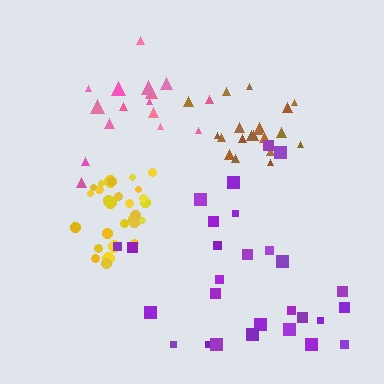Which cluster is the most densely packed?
Yellow.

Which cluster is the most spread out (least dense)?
Purple.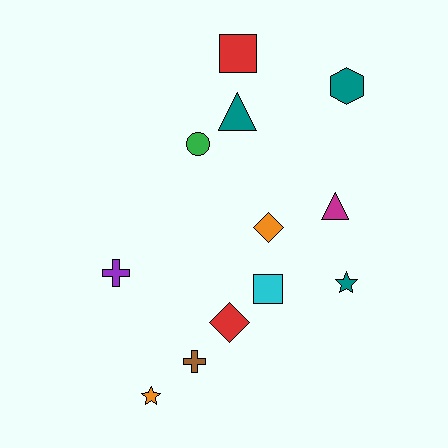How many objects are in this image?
There are 12 objects.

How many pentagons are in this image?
There are no pentagons.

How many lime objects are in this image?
There are no lime objects.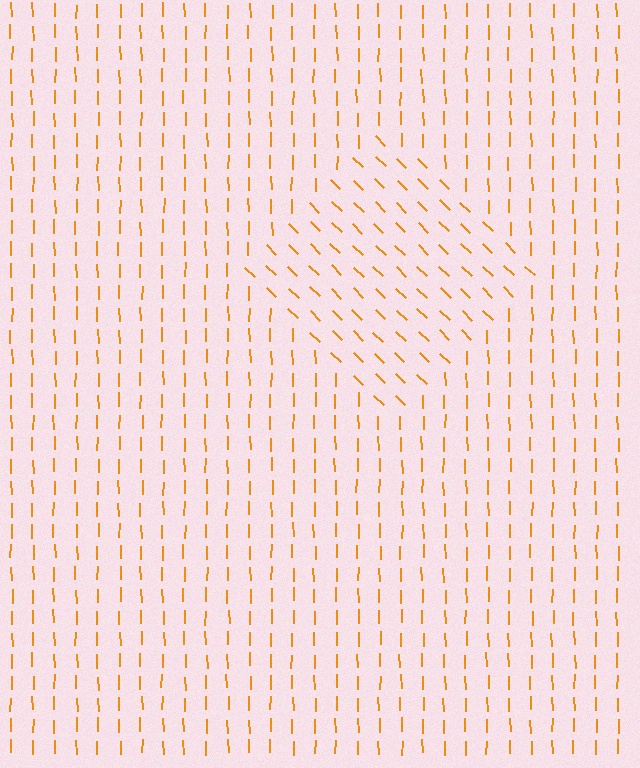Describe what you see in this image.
The image is filled with small orange line segments. A diamond region in the image has lines oriented differently from the surrounding lines, creating a visible texture boundary.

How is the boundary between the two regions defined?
The boundary is defined purely by a change in line orientation (approximately 45 degrees difference). All lines are the same color and thickness.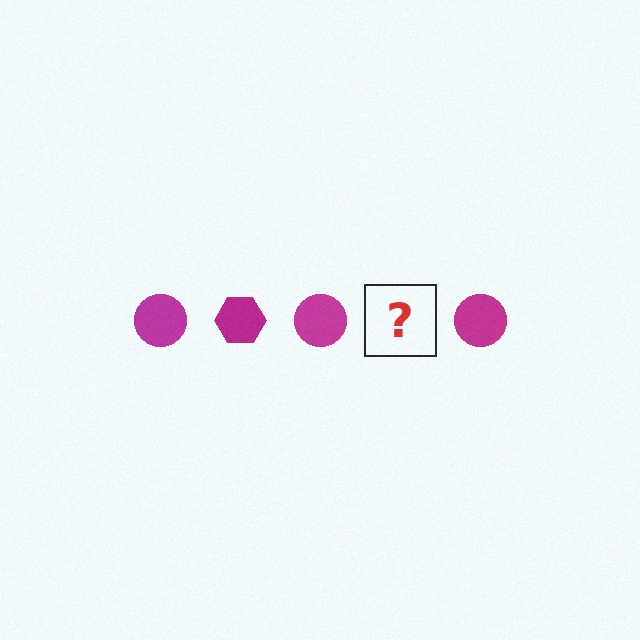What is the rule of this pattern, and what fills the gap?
The rule is that the pattern cycles through circle, hexagon shapes in magenta. The gap should be filled with a magenta hexagon.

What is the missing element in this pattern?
The missing element is a magenta hexagon.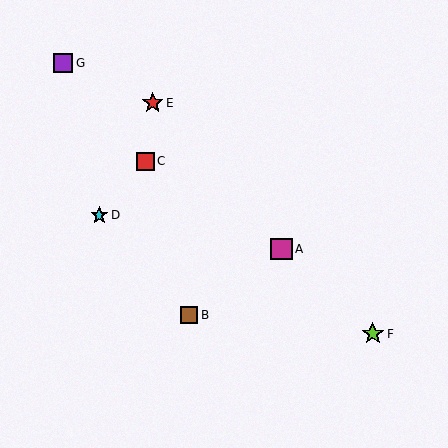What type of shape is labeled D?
Shape D is a cyan star.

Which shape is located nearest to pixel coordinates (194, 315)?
The brown square (labeled B) at (189, 315) is nearest to that location.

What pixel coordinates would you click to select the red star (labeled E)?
Click at (153, 103) to select the red star E.